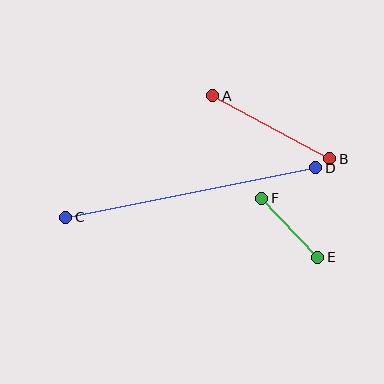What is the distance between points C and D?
The distance is approximately 255 pixels.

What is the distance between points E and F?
The distance is approximately 81 pixels.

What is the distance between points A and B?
The distance is approximately 133 pixels.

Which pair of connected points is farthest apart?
Points C and D are farthest apart.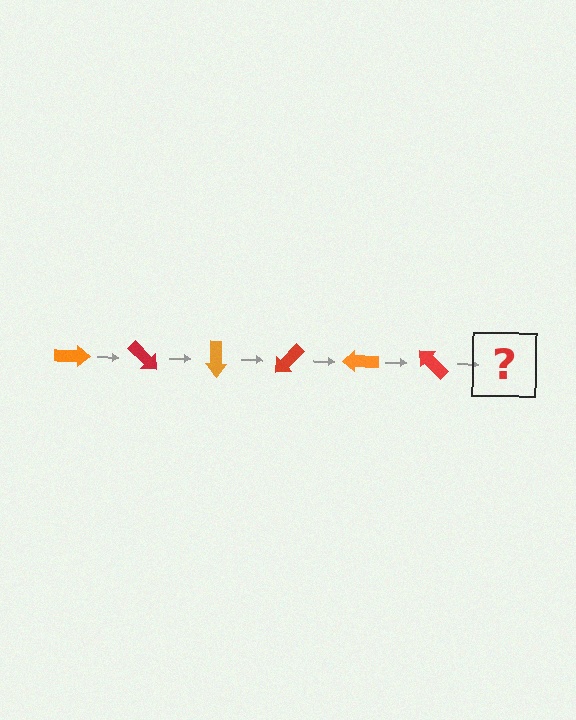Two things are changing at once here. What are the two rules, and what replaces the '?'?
The two rules are that it rotates 45 degrees each step and the color cycles through orange and red. The '?' should be an orange arrow, rotated 270 degrees from the start.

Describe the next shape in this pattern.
It should be an orange arrow, rotated 270 degrees from the start.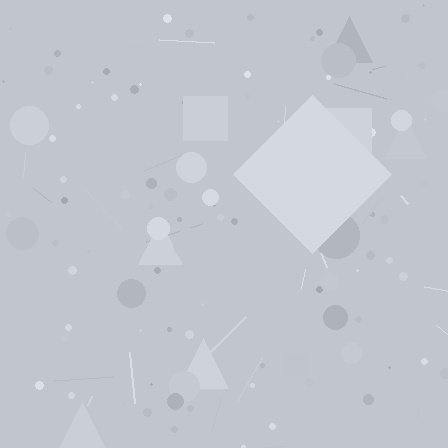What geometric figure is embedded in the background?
A diamond is embedded in the background.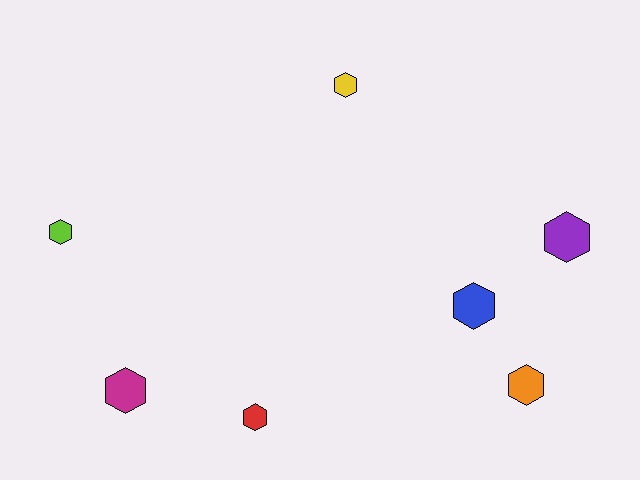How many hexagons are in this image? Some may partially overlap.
There are 7 hexagons.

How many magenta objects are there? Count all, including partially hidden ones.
There is 1 magenta object.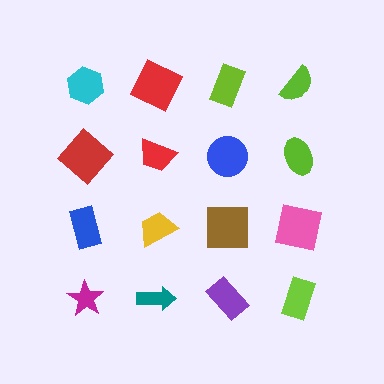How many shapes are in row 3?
4 shapes.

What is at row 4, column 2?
A teal arrow.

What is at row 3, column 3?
A brown square.